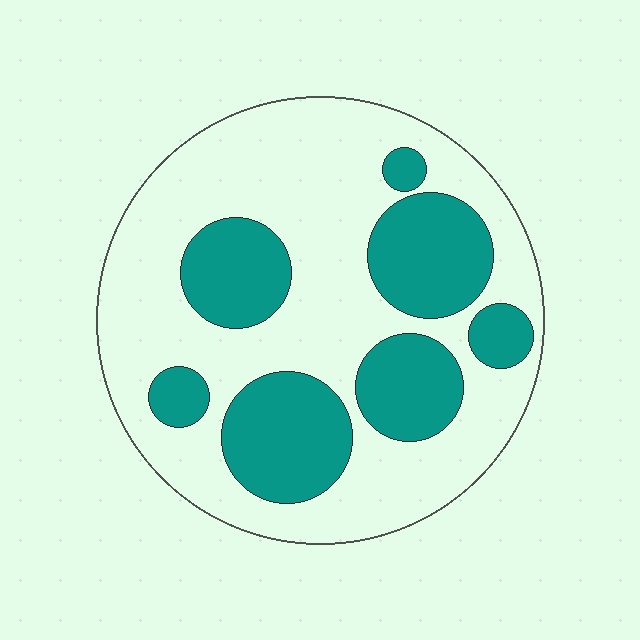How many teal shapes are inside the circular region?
7.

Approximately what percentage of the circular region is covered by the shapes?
Approximately 35%.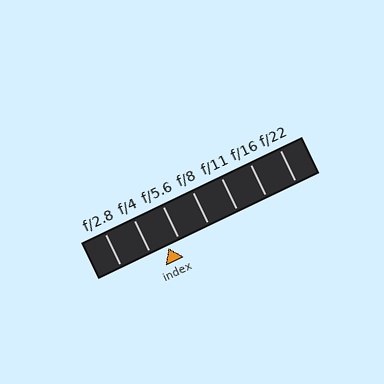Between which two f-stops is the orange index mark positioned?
The index mark is between f/4 and f/5.6.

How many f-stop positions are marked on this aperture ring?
There are 7 f-stop positions marked.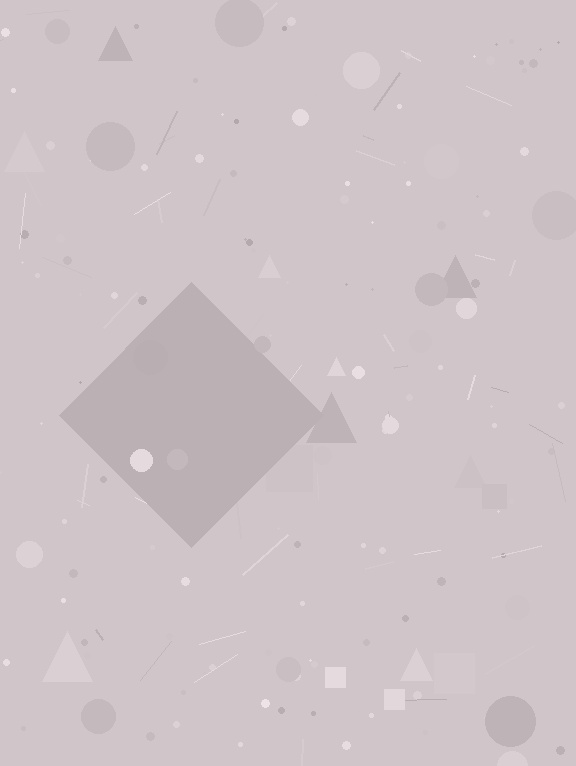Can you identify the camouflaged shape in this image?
The camouflaged shape is a diamond.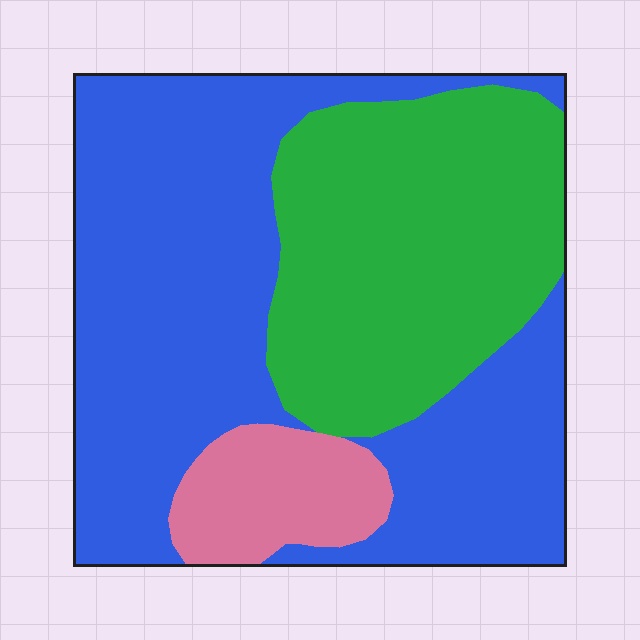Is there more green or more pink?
Green.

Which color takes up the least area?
Pink, at roughly 10%.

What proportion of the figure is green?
Green takes up between a third and a half of the figure.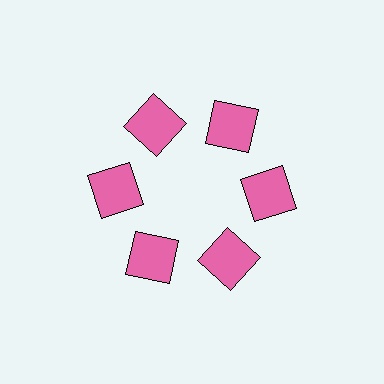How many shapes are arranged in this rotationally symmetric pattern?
There are 6 shapes, arranged in 6 groups of 1.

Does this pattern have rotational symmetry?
Yes, this pattern has 6-fold rotational symmetry. It looks the same after rotating 60 degrees around the center.